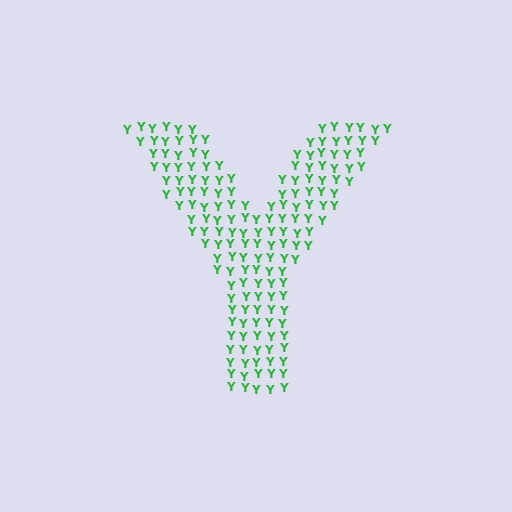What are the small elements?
The small elements are letter Y's.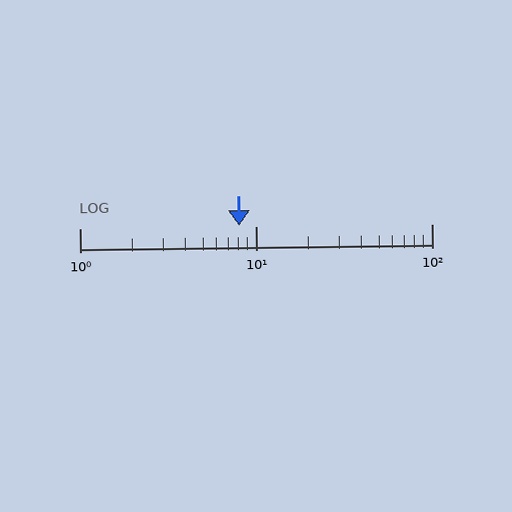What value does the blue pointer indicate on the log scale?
The pointer indicates approximately 8.1.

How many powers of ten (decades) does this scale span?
The scale spans 2 decades, from 1 to 100.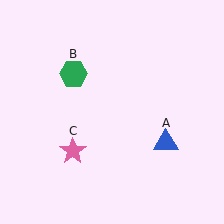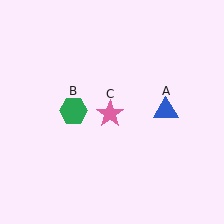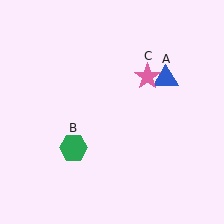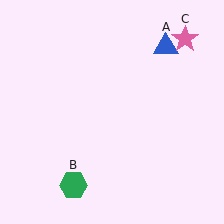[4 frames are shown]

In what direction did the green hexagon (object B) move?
The green hexagon (object B) moved down.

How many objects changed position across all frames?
3 objects changed position: blue triangle (object A), green hexagon (object B), pink star (object C).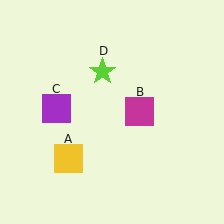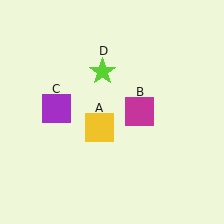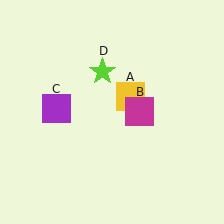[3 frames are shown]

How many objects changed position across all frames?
1 object changed position: yellow square (object A).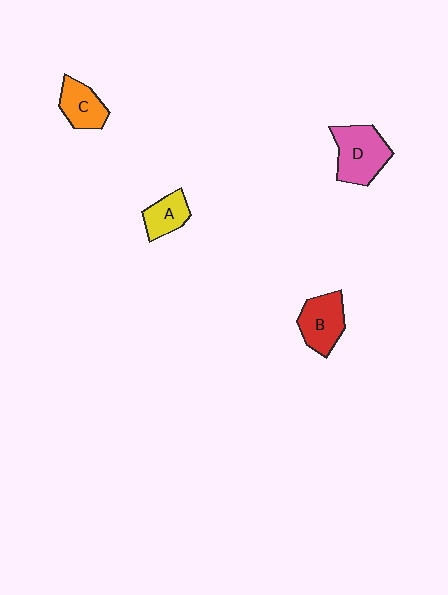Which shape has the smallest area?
Shape A (yellow).